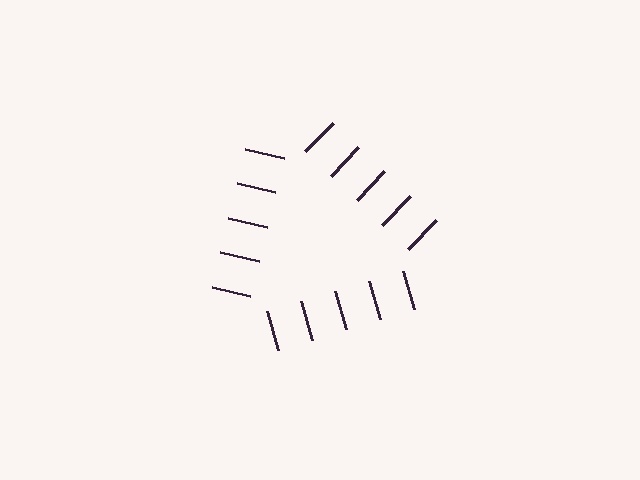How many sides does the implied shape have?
3 sides — the line-ends trace a triangle.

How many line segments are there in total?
15 — 5 along each of the 3 edges.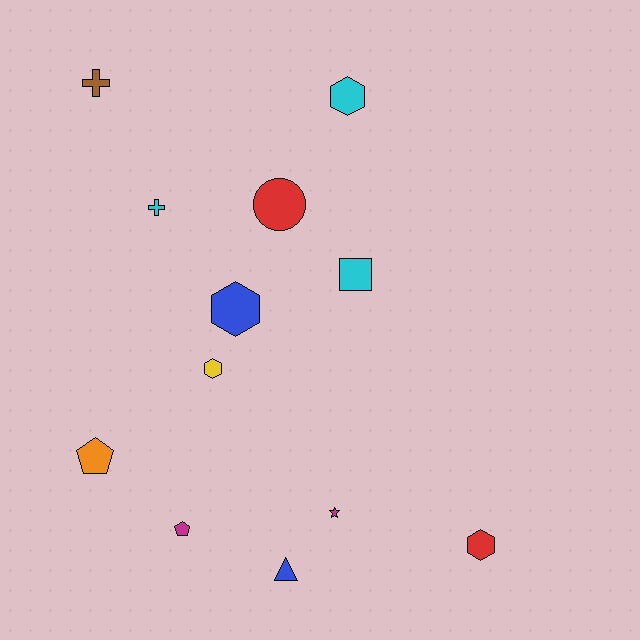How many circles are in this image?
There is 1 circle.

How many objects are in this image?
There are 12 objects.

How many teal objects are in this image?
There are no teal objects.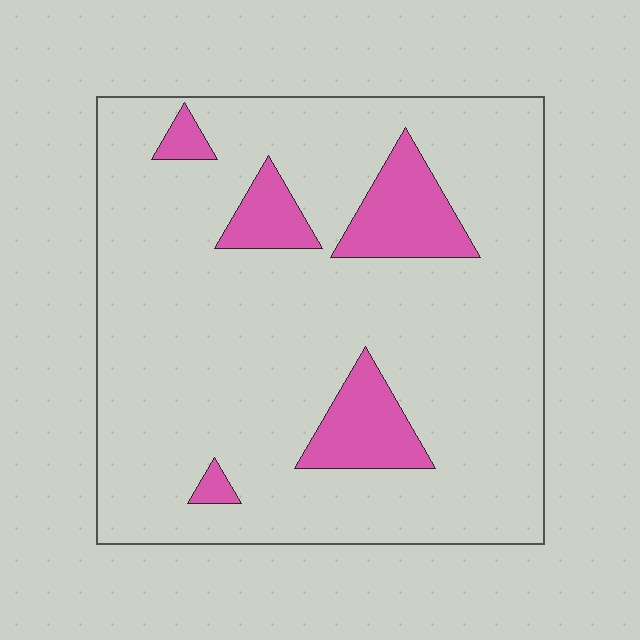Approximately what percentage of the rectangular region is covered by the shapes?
Approximately 15%.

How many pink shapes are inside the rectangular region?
5.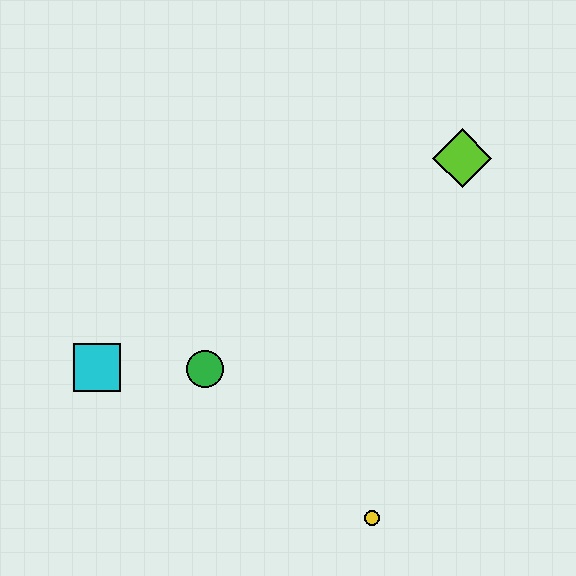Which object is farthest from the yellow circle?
The lime diamond is farthest from the yellow circle.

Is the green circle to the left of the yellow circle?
Yes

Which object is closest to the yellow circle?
The green circle is closest to the yellow circle.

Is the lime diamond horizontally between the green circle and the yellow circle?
No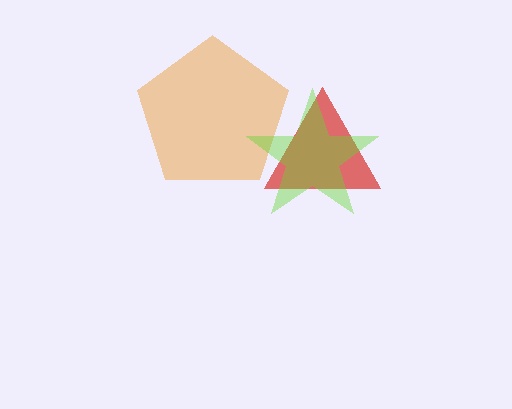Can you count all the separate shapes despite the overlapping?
Yes, there are 3 separate shapes.